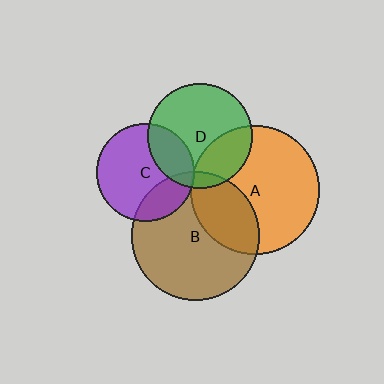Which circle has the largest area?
Circle A (orange).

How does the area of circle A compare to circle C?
Approximately 1.7 times.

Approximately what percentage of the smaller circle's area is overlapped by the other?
Approximately 30%.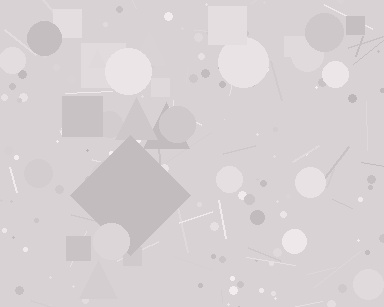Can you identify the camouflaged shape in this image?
The camouflaged shape is a diamond.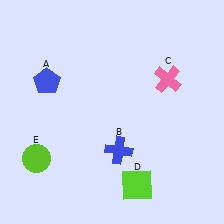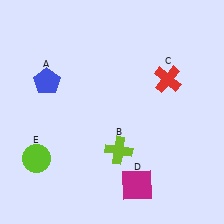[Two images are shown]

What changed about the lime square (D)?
In Image 1, D is lime. In Image 2, it changed to magenta.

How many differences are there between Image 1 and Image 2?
There are 3 differences between the two images.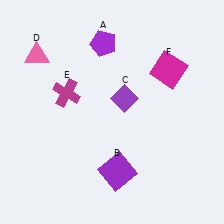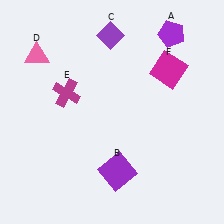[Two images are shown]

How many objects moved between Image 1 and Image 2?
2 objects moved between the two images.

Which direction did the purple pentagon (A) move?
The purple pentagon (A) moved right.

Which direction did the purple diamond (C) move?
The purple diamond (C) moved up.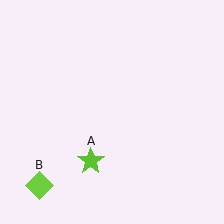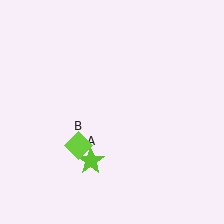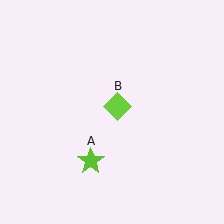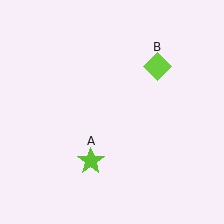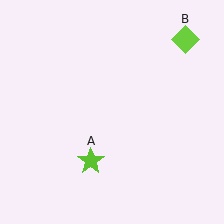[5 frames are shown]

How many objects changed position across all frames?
1 object changed position: lime diamond (object B).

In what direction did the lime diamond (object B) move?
The lime diamond (object B) moved up and to the right.